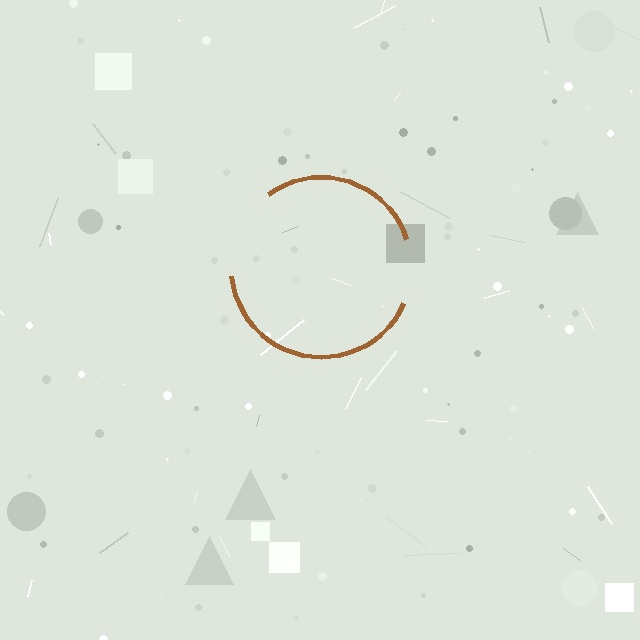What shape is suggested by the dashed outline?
The dashed outline suggests a circle.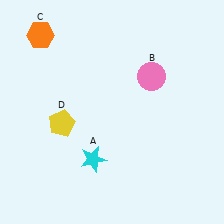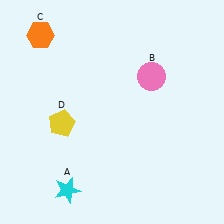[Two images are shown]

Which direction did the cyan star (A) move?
The cyan star (A) moved down.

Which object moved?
The cyan star (A) moved down.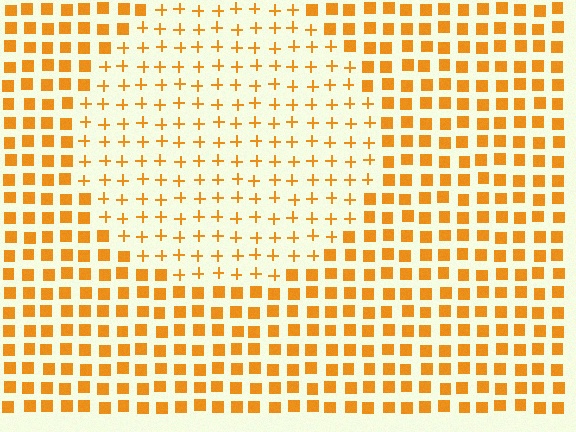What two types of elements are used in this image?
The image uses plus signs inside the circle region and squares outside it.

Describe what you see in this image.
The image is filled with small orange elements arranged in a uniform grid. A circle-shaped region contains plus signs, while the surrounding area contains squares. The boundary is defined purely by the change in element shape.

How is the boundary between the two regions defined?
The boundary is defined by a change in element shape: plus signs inside vs. squares outside. All elements share the same color and spacing.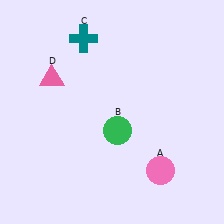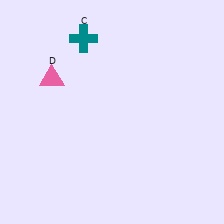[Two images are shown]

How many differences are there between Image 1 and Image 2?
There are 2 differences between the two images.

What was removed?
The green circle (B), the pink circle (A) were removed in Image 2.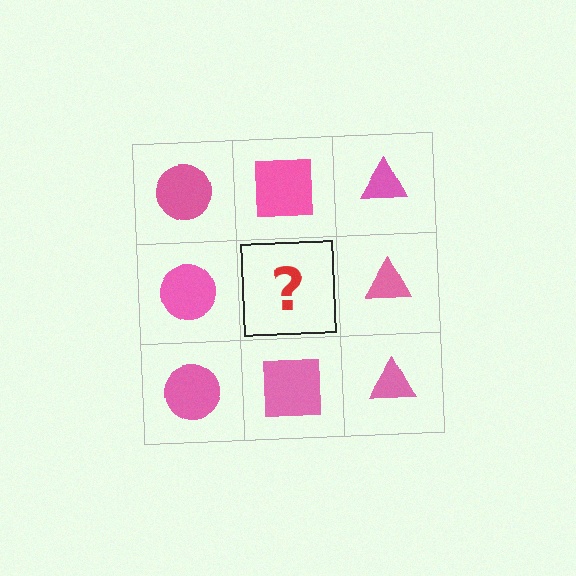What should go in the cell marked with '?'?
The missing cell should contain a pink square.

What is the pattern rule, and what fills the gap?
The rule is that each column has a consistent shape. The gap should be filled with a pink square.